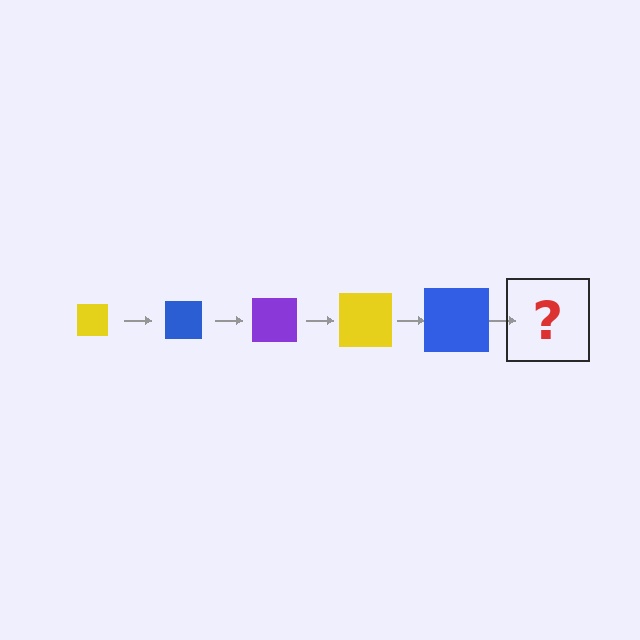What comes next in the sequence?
The next element should be a purple square, larger than the previous one.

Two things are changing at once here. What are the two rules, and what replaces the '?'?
The two rules are that the square grows larger each step and the color cycles through yellow, blue, and purple. The '?' should be a purple square, larger than the previous one.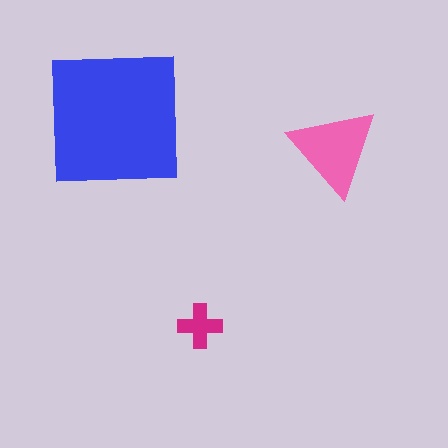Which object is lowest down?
The magenta cross is bottommost.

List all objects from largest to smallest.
The blue square, the pink triangle, the magenta cross.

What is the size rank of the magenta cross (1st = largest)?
3rd.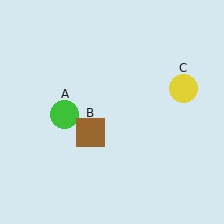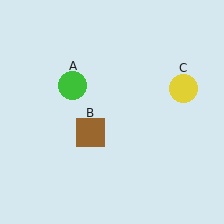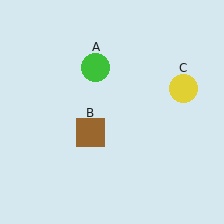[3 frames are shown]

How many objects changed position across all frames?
1 object changed position: green circle (object A).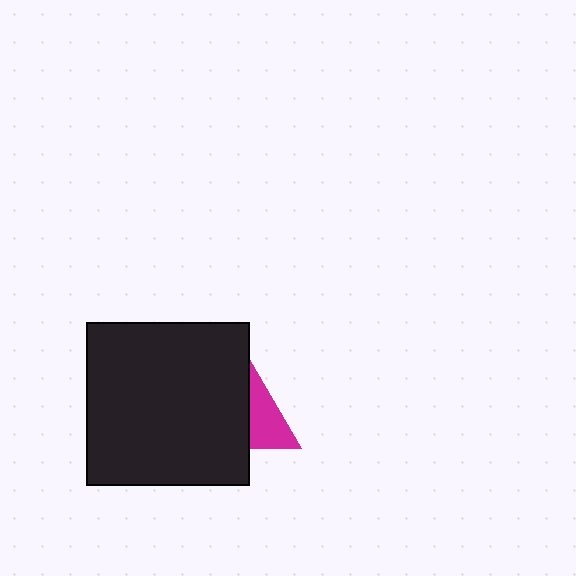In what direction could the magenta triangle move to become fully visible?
The magenta triangle could move right. That would shift it out from behind the black square entirely.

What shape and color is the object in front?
The object in front is a black square.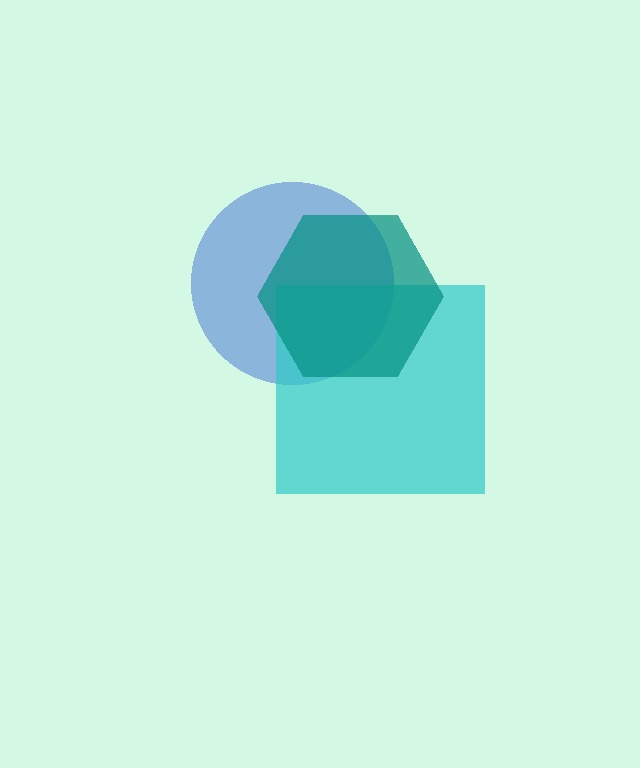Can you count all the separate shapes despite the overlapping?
Yes, there are 3 separate shapes.